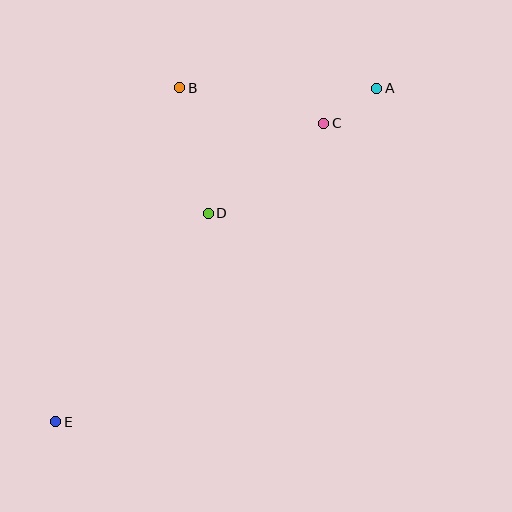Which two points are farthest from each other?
Points A and E are farthest from each other.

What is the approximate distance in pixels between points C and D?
The distance between C and D is approximately 147 pixels.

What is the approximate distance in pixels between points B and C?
The distance between B and C is approximately 148 pixels.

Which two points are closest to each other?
Points A and C are closest to each other.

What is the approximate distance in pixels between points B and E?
The distance between B and E is approximately 356 pixels.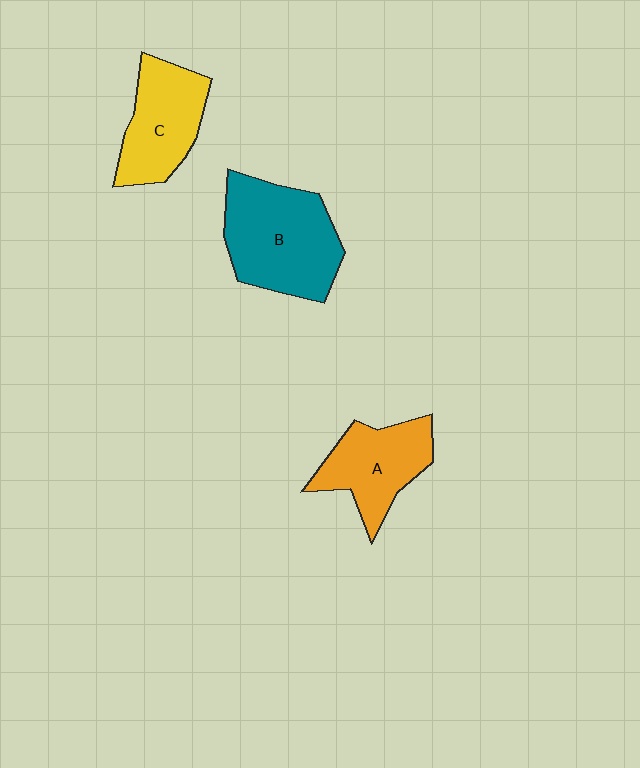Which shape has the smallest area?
Shape A (orange).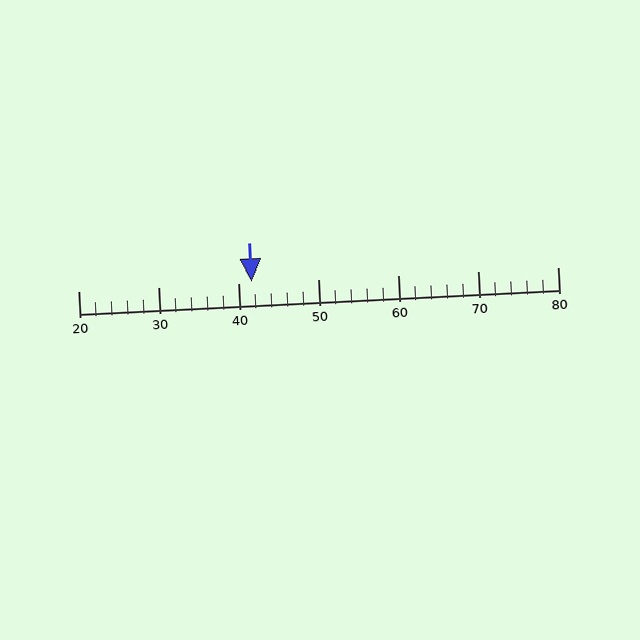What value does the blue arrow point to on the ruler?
The blue arrow points to approximately 42.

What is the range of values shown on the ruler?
The ruler shows values from 20 to 80.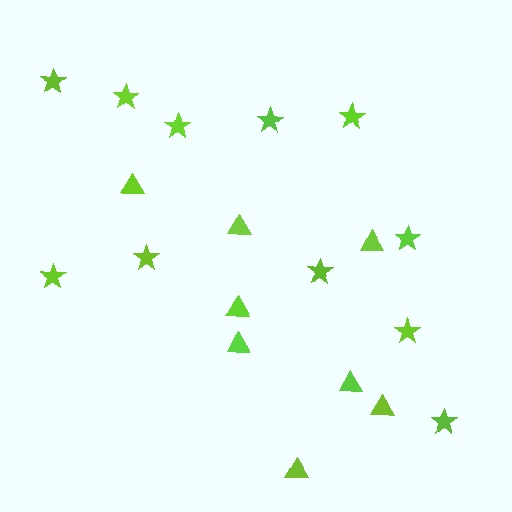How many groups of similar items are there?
There are 2 groups: one group of stars (11) and one group of triangles (8).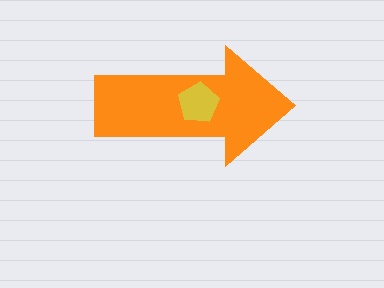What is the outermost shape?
The orange arrow.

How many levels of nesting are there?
2.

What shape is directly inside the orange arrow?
The yellow pentagon.